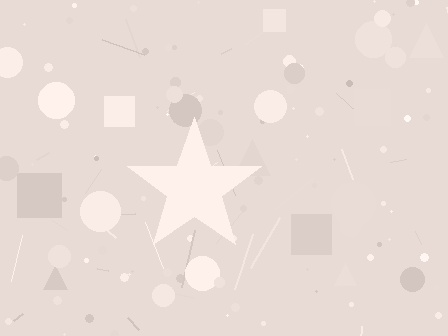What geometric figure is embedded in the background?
A star is embedded in the background.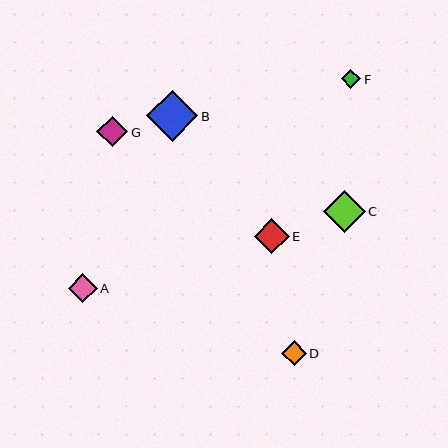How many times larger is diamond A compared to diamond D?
Diamond A is approximately 1.2 times the size of diamond D.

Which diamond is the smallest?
Diamond F is the smallest with a size of approximately 20 pixels.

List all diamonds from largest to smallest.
From largest to smallest: B, C, E, G, A, D, F.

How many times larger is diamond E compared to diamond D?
Diamond E is approximately 1.4 times the size of diamond D.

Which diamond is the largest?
Diamond B is the largest with a size of approximately 51 pixels.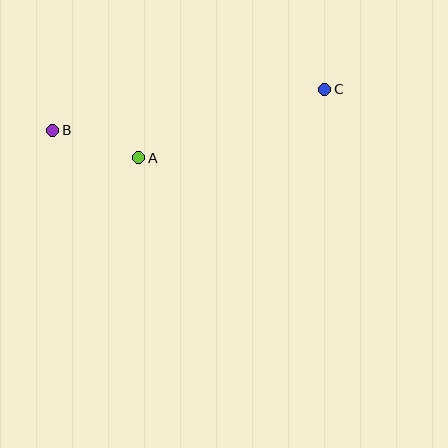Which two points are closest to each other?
Points A and B are closest to each other.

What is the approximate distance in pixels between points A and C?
The distance between A and C is approximately 198 pixels.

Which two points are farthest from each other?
Points B and C are farthest from each other.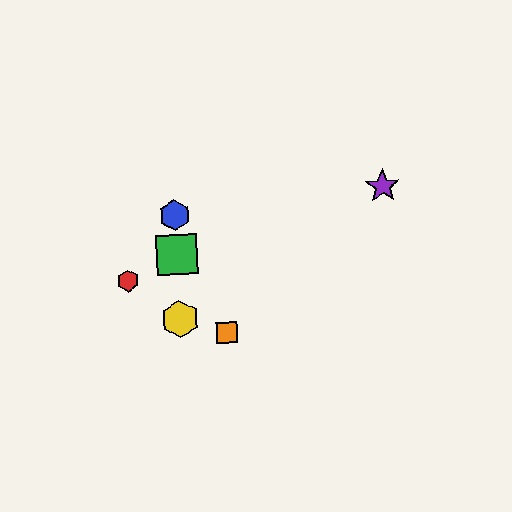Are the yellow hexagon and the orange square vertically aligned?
No, the yellow hexagon is at x≈180 and the orange square is at x≈227.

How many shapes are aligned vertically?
3 shapes (the blue hexagon, the green square, the yellow hexagon) are aligned vertically.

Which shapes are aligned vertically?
The blue hexagon, the green square, the yellow hexagon are aligned vertically.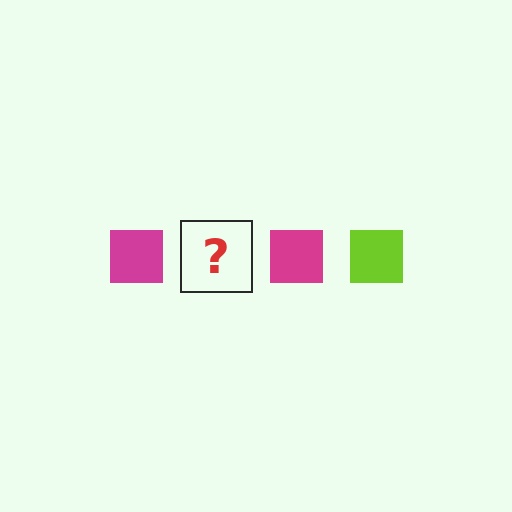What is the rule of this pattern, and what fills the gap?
The rule is that the pattern cycles through magenta, lime squares. The gap should be filled with a lime square.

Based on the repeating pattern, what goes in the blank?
The blank should be a lime square.